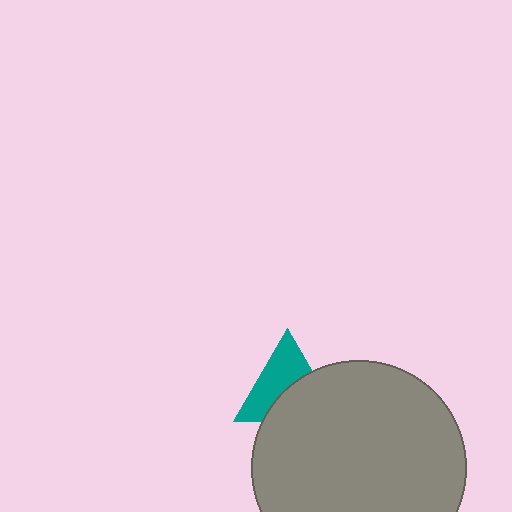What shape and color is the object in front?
The object in front is a gray circle.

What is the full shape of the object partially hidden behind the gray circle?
The partially hidden object is a teal triangle.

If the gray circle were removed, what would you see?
You would see the complete teal triangle.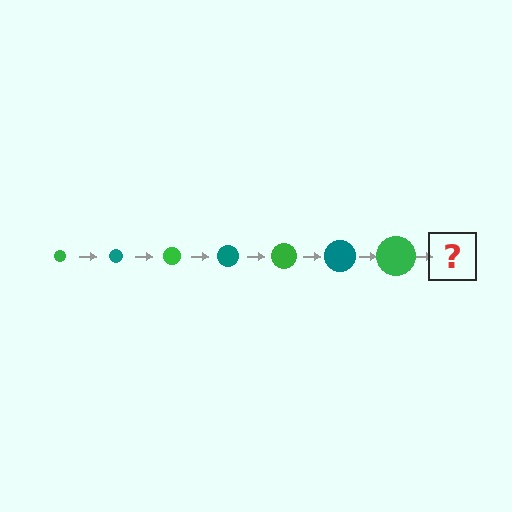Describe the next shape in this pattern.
It should be a teal circle, larger than the previous one.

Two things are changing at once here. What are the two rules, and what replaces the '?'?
The two rules are that the circle grows larger each step and the color cycles through green and teal. The '?' should be a teal circle, larger than the previous one.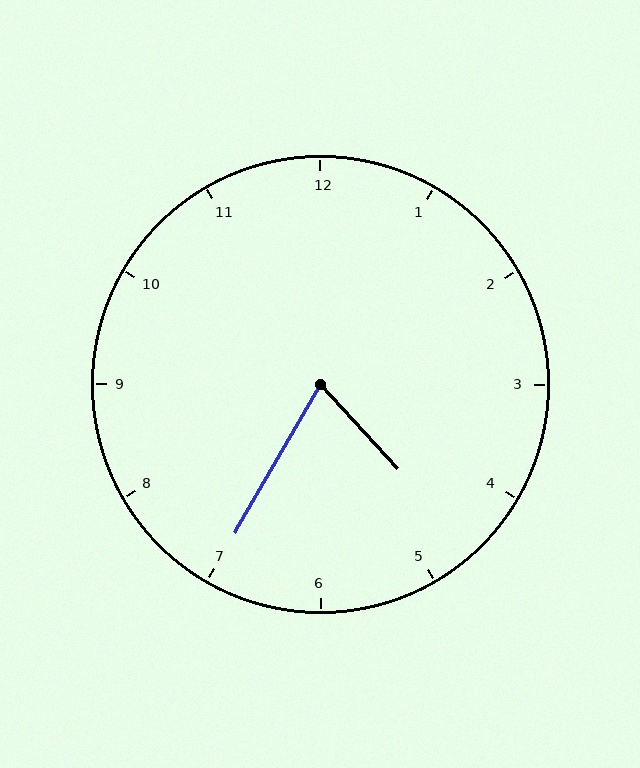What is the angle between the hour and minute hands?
Approximately 72 degrees.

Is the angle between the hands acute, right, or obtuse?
It is acute.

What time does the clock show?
4:35.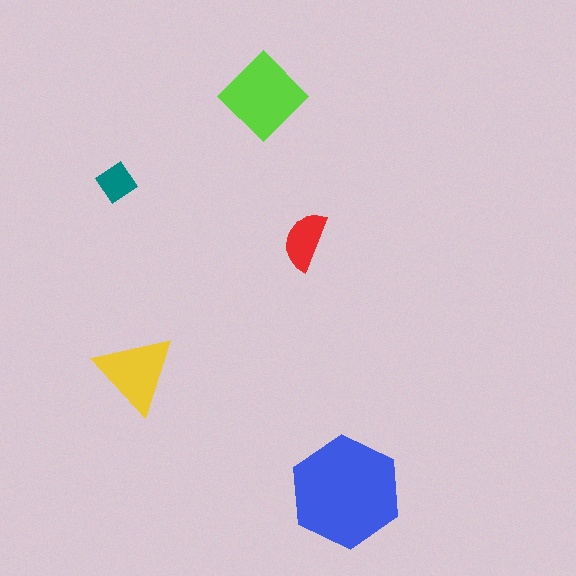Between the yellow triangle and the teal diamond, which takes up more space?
The yellow triangle.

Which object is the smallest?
The teal diamond.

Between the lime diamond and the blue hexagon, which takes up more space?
The blue hexagon.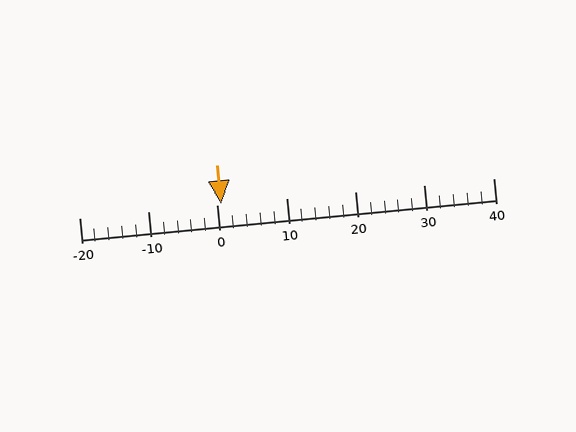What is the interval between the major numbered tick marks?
The major tick marks are spaced 10 units apart.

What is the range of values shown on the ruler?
The ruler shows values from -20 to 40.